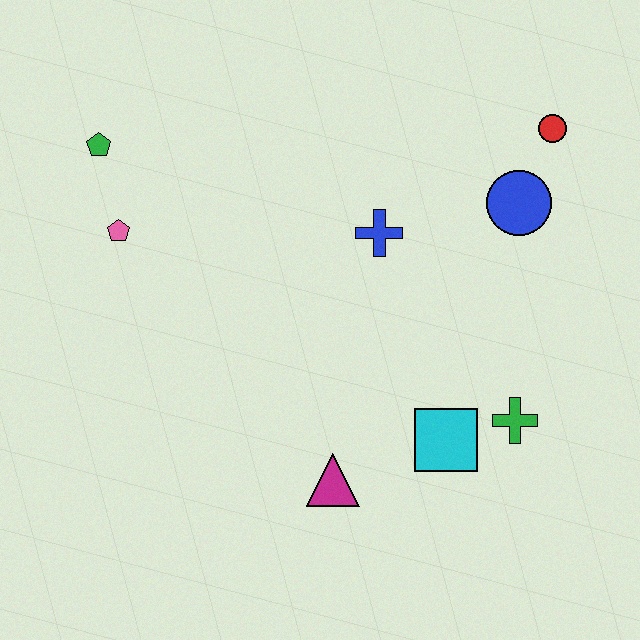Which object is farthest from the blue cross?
The green pentagon is farthest from the blue cross.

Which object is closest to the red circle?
The blue circle is closest to the red circle.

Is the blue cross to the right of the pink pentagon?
Yes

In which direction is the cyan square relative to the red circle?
The cyan square is below the red circle.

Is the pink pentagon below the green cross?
No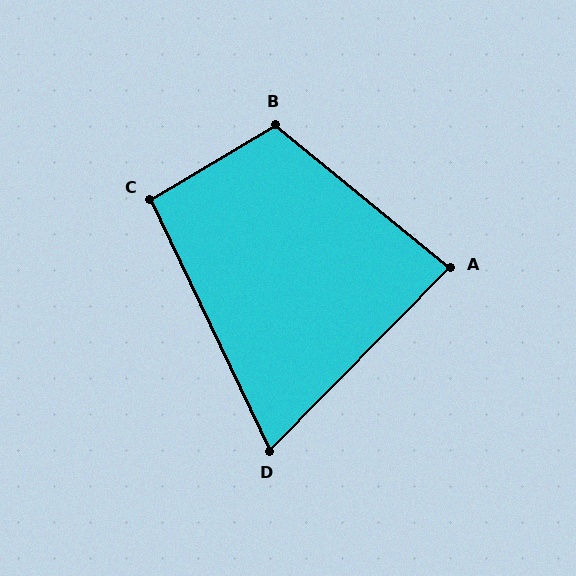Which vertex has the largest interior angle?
B, at approximately 110 degrees.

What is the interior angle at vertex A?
Approximately 84 degrees (acute).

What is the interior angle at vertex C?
Approximately 96 degrees (obtuse).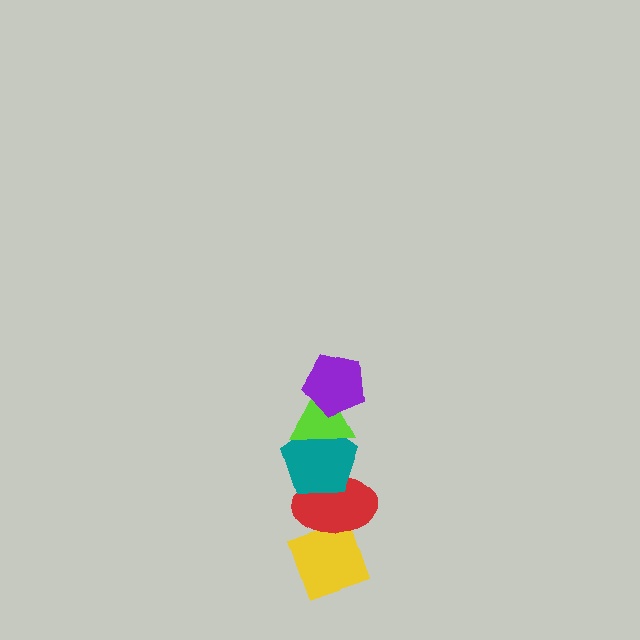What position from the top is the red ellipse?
The red ellipse is 4th from the top.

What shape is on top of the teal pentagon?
The lime triangle is on top of the teal pentagon.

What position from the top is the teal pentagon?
The teal pentagon is 3rd from the top.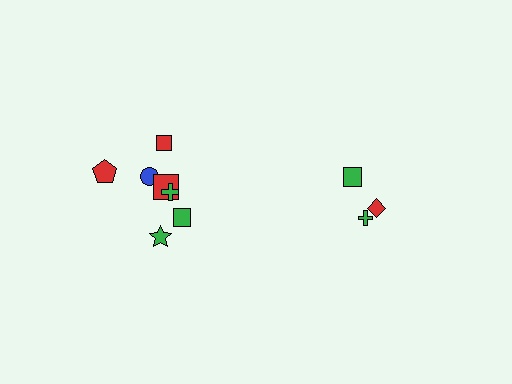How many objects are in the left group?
There are 7 objects.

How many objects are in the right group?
There are 3 objects.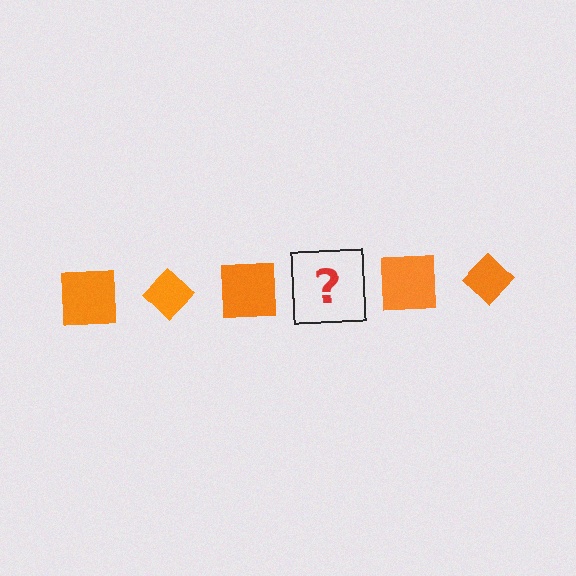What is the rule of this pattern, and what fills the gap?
The rule is that the pattern cycles through square, diamond shapes in orange. The gap should be filled with an orange diamond.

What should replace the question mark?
The question mark should be replaced with an orange diamond.